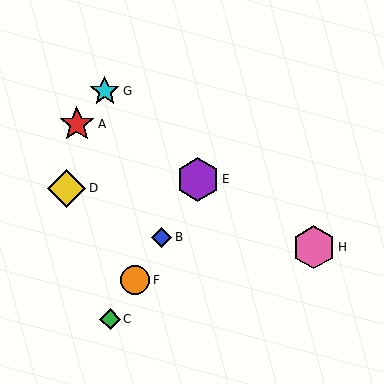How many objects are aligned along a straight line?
4 objects (B, C, E, F) are aligned along a straight line.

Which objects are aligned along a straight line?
Objects B, C, E, F are aligned along a straight line.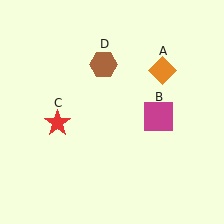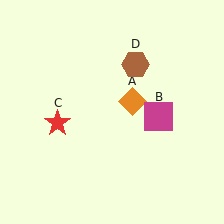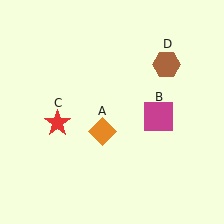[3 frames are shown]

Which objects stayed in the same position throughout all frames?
Magenta square (object B) and red star (object C) remained stationary.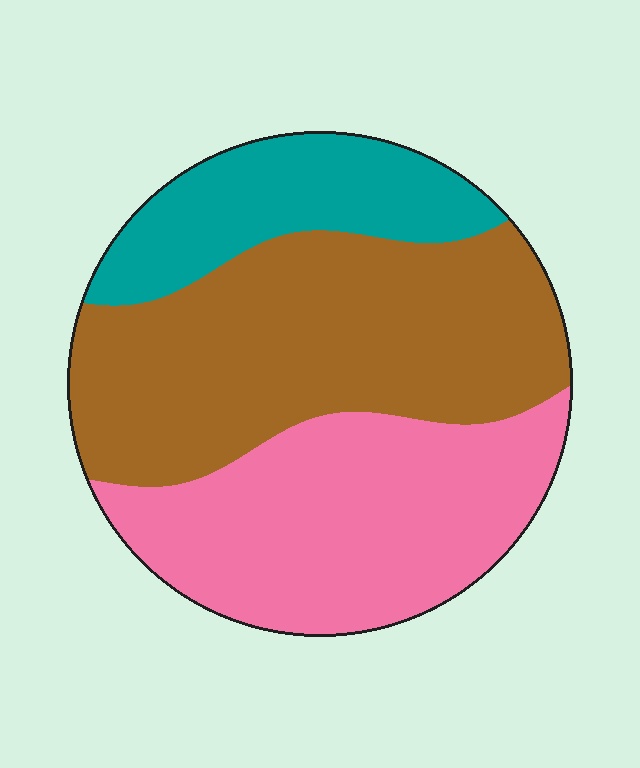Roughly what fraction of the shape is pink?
Pink covers 36% of the shape.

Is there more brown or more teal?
Brown.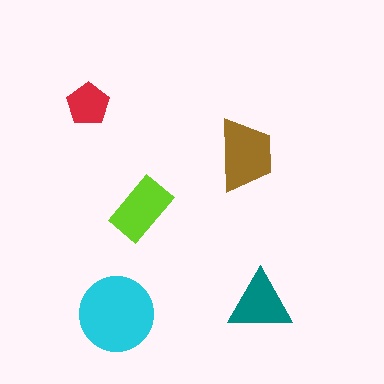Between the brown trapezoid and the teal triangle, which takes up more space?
The brown trapezoid.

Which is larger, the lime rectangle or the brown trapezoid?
The brown trapezoid.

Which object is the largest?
The cyan circle.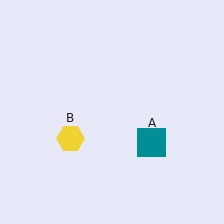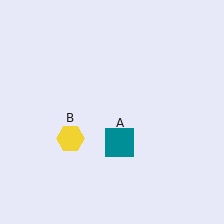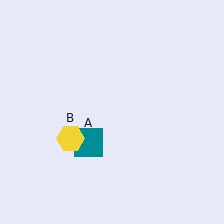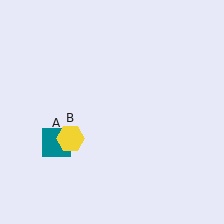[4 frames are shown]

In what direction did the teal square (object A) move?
The teal square (object A) moved left.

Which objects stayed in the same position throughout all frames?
Yellow hexagon (object B) remained stationary.